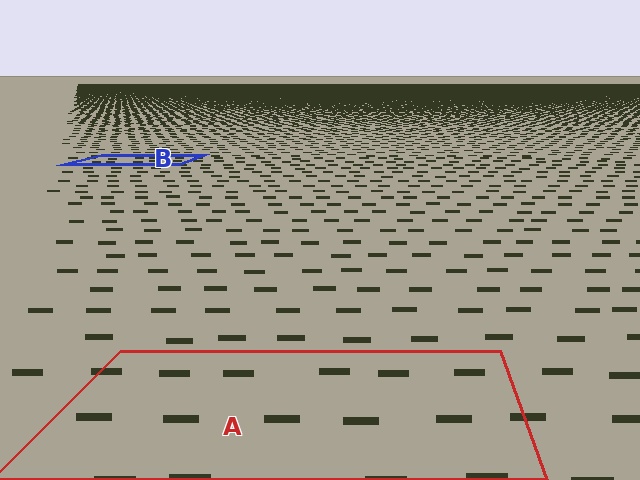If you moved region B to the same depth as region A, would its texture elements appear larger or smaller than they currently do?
They would appear larger. At a closer depth, the same texture elements are projected at a bigger on-screen size.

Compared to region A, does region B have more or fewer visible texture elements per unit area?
Region B has more texture elements per unit area — they are packed more densely because it is farther away.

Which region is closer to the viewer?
Region A is closer. The texture elements there are larger and more spread out.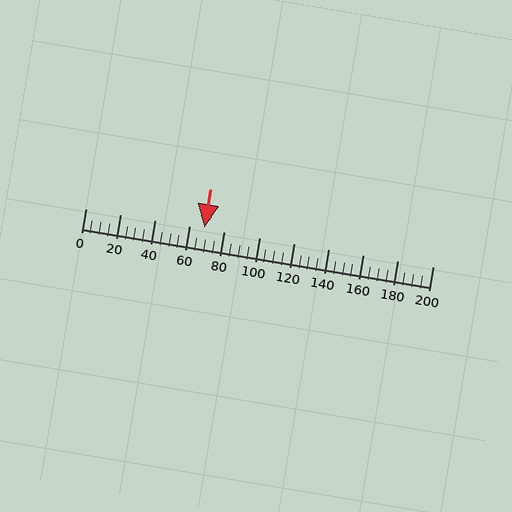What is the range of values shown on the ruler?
The ruler shows values from 0 to 200.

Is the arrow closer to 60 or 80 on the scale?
The arrow is closer to 60.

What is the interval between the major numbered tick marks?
The major tick marks are spaced 20 units apart.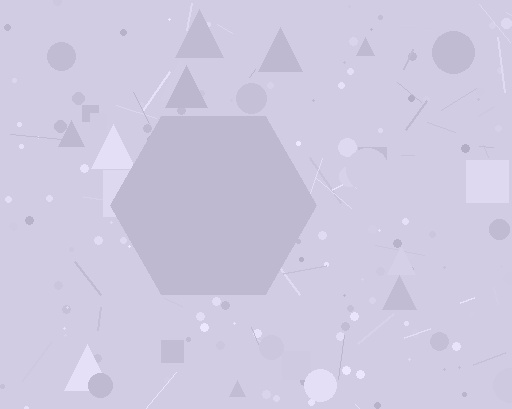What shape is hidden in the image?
A hexagon is hidden in the image.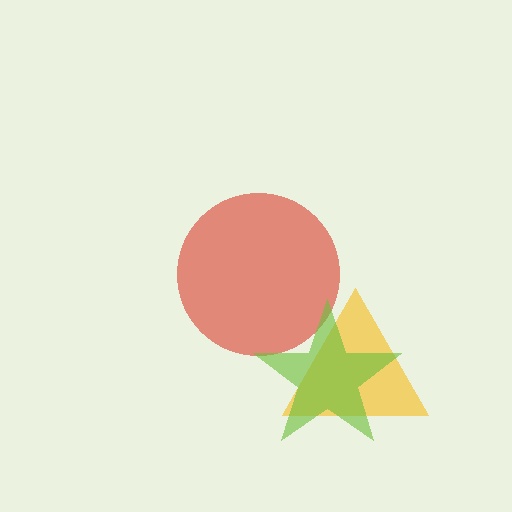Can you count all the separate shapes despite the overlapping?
Yes, there are 3 separate shapes.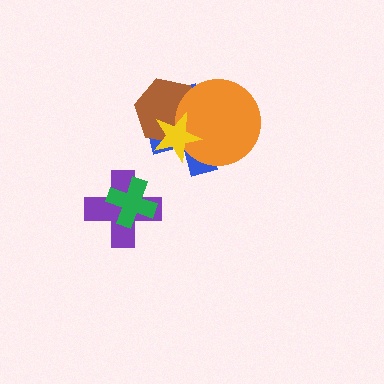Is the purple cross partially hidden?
Yes, it is partially covered by another shape.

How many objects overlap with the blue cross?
3 objects overlap with the blue cross.